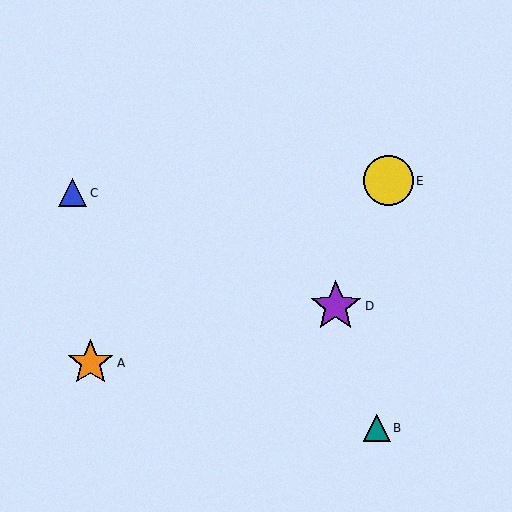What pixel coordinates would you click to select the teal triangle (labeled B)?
Click at (377, 428) to select the teal triangle B.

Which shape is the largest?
The purple star (labeled D) is the largest.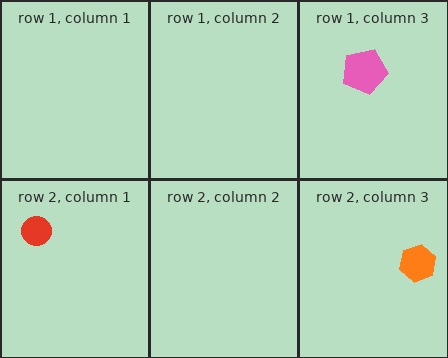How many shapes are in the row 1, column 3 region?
1.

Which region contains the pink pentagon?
The row 1, column 3 region.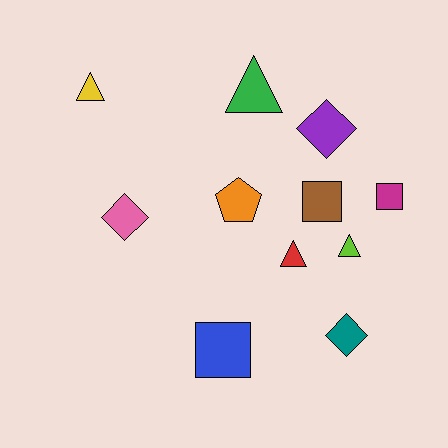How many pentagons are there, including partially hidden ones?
There is 1 pentagon.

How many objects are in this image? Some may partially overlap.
There are 11 objects.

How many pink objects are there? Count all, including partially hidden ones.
There is 1 pink object.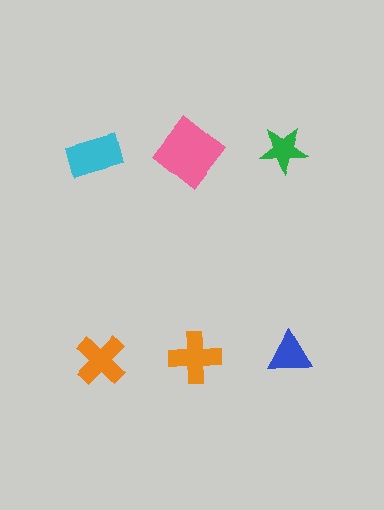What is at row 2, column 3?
A blue triangle.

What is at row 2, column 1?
An orange cross.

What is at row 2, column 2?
An orange cross.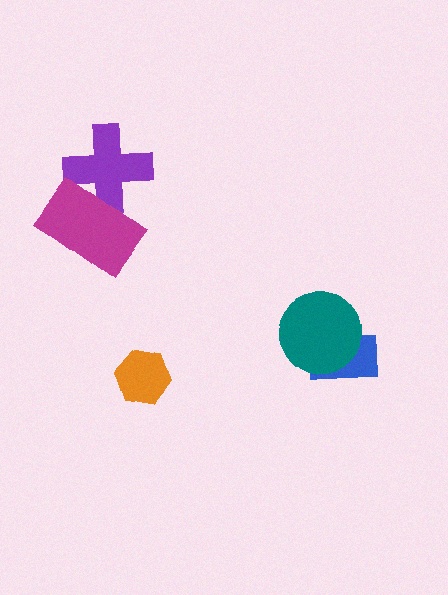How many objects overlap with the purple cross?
1 object overlaps with the purple cross.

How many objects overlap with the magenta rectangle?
1 object overlaps with the magenta rectangle.